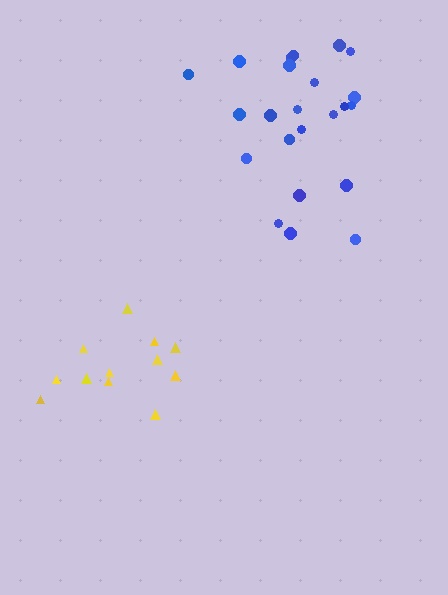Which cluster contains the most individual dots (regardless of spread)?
Blue (23).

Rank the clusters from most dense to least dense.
blue, yellow.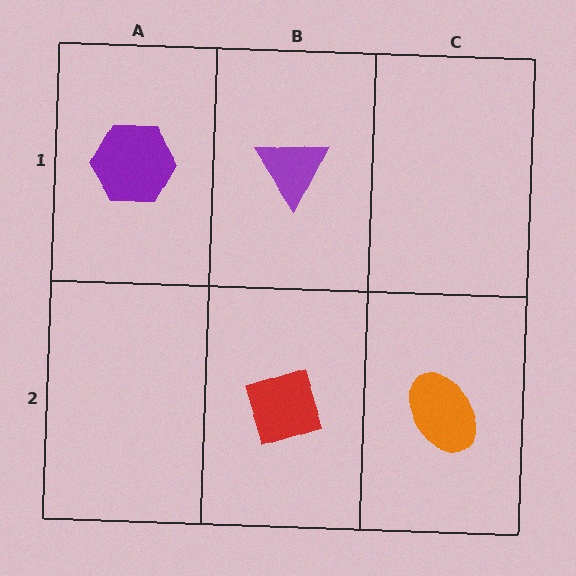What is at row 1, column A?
A purple hexagon.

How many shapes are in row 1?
2 shapes.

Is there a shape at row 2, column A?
No, that cell is empty.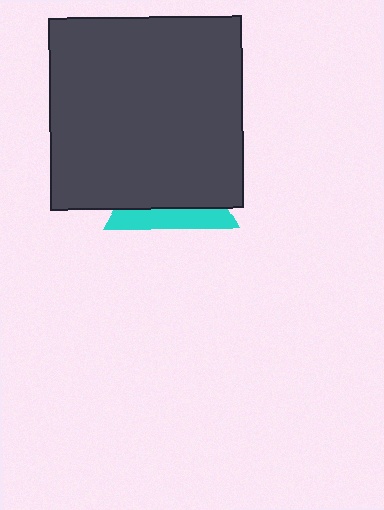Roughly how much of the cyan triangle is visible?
A small part of it is visible (roughly 31%).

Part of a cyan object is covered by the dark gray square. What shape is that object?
It is a triangle.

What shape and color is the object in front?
The object in front is a dark gray square.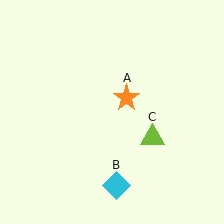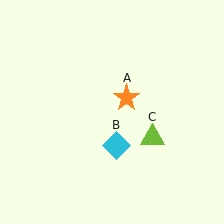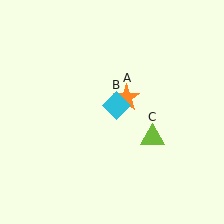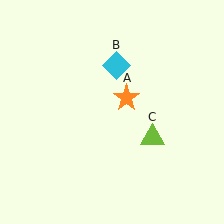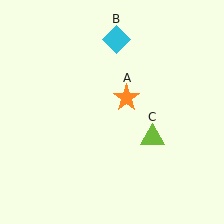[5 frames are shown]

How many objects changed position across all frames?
1 object changed position: cyan diamond (object B).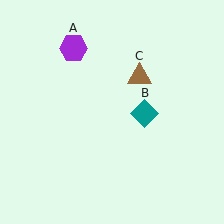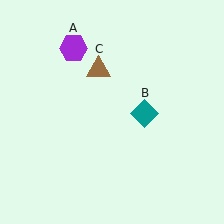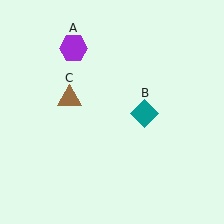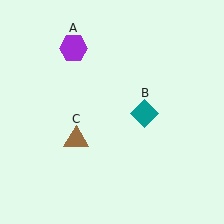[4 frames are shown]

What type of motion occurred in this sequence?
The brown triangle (object C) rotated counterclockwise around the center of the scene.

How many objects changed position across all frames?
1 object changed position: brown triangle (object C).